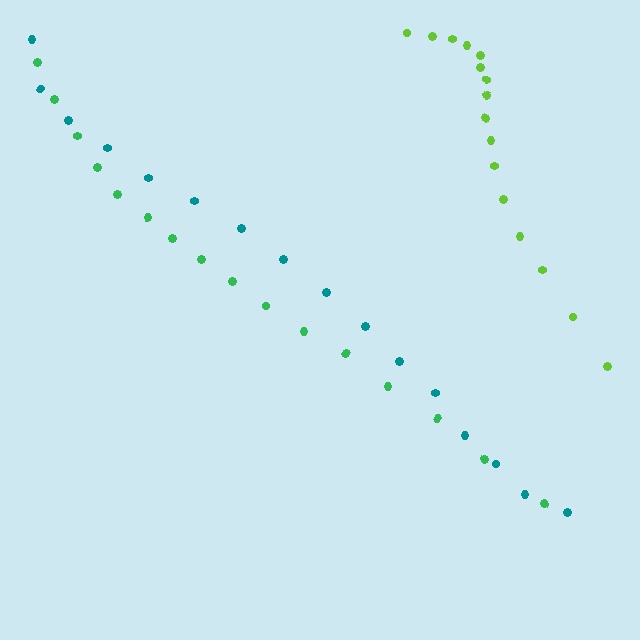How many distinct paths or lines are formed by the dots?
There are 3 distinct paths.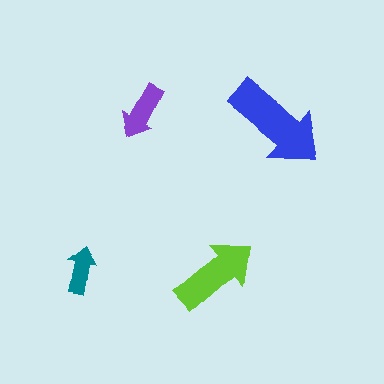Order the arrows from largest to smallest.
the blue one, the lime one, the purple one, the teal one.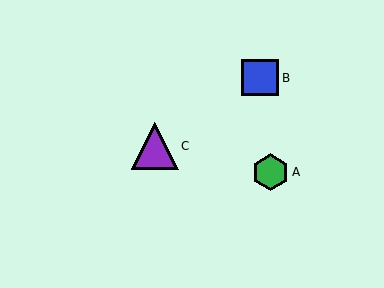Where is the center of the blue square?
The center of the blue square is at (260, 78).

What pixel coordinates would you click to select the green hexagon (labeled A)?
Click at (271, 172) to select the green hexagon A.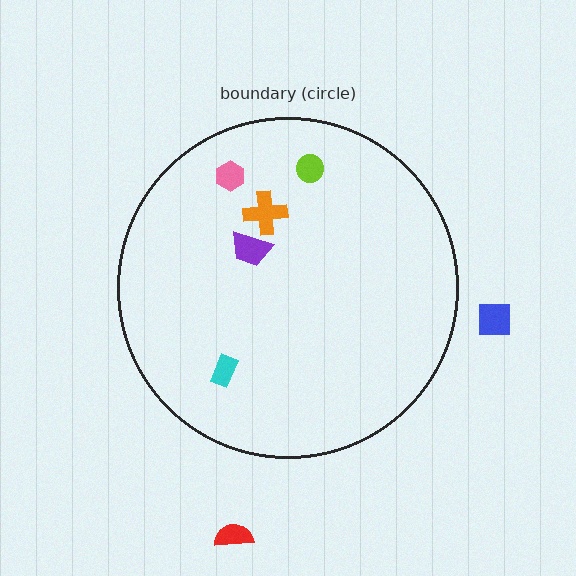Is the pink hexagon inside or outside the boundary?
Inside.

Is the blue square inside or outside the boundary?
Outside.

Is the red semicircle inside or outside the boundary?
Outside.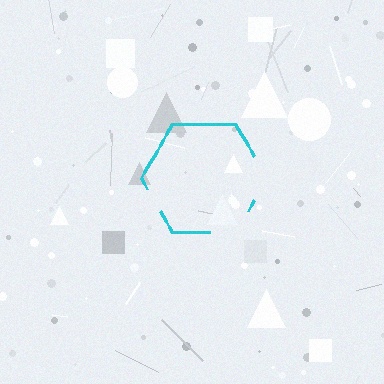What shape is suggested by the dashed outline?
The dashed outline suggests a hexagon.